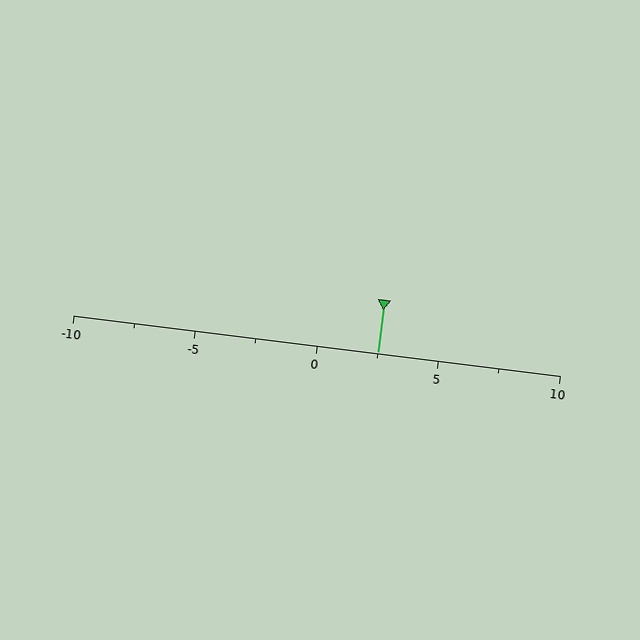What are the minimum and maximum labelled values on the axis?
The axis runs from -10 to 10.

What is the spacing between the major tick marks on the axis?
The major ticks are spaced 5 apart.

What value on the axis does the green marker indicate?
The marker indicates approximately 2.5.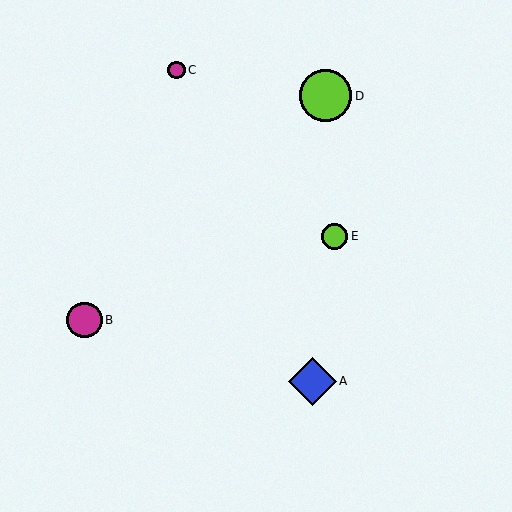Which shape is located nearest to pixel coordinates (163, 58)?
The magenta circle (labeled C) at (176, 70) is nearest to that location.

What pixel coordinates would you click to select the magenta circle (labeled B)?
Click at (84, 320) to select the magenta circle B.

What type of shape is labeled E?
Shape E is a lime circle.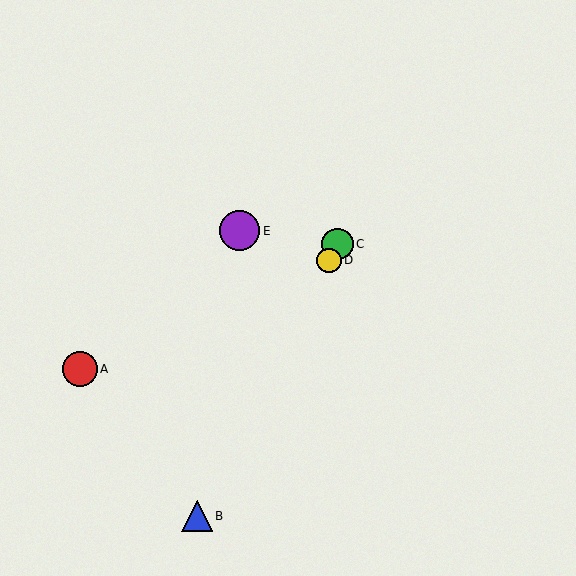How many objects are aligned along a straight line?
3 objects (B, C, D) are aligned along a straight line.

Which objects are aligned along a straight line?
Objects B, C, D are aligned along a straight line.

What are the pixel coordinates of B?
Object B is at (197, 516).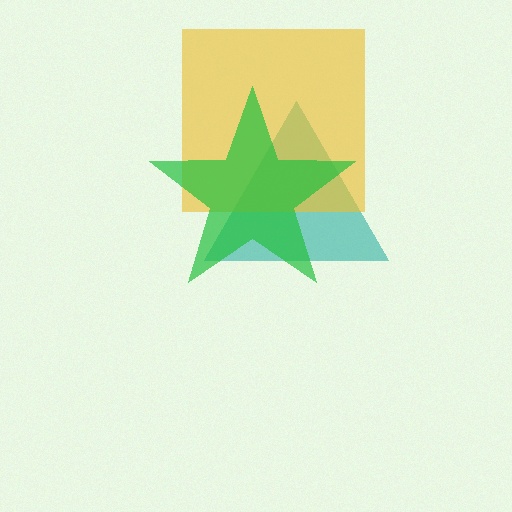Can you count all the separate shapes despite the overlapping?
Yes, there are 3 separate shapes.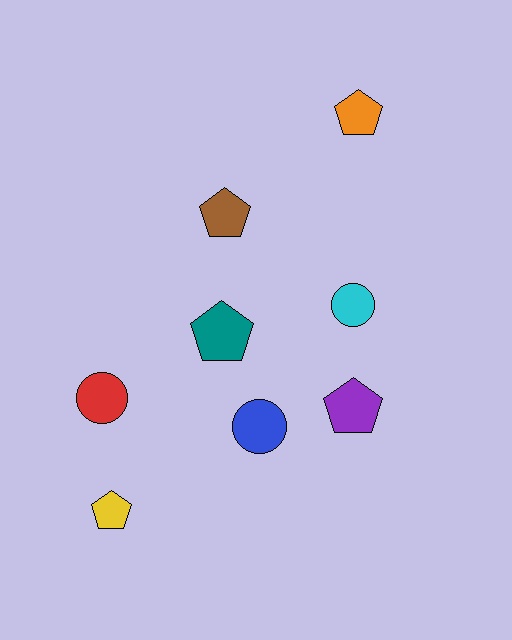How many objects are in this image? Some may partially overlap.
There are 8 objects.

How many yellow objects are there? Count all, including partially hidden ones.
There is 1 yellow object.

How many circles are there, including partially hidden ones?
There are 3 circles.